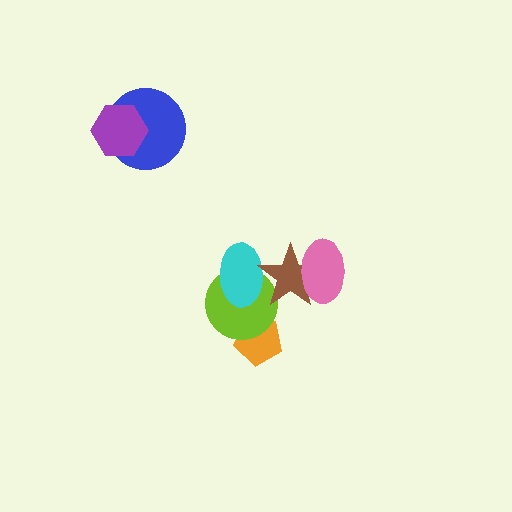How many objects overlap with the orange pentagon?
1 object overlaps with the orange pentagon.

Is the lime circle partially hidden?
Yes, it is partially covered by another shape.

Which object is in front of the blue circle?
The purple hexagon is in front of the blue circle.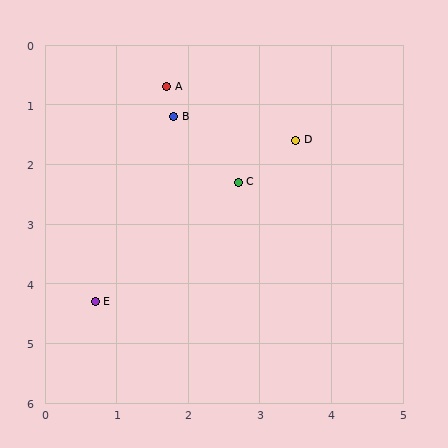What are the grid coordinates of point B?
Point B is at approximately (1.8, 1.2).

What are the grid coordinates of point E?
Point E is at approximately (0.7, 4.3).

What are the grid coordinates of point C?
Point C is at approximately (2.7, 2.3).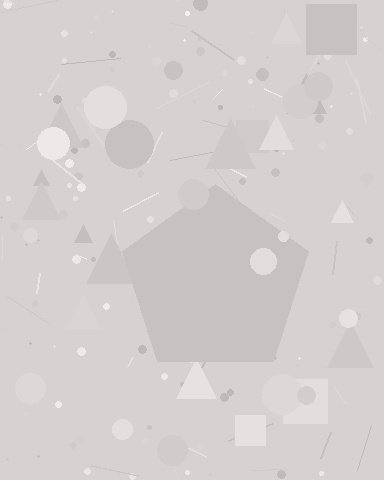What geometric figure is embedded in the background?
A pentagon is embedded in the background.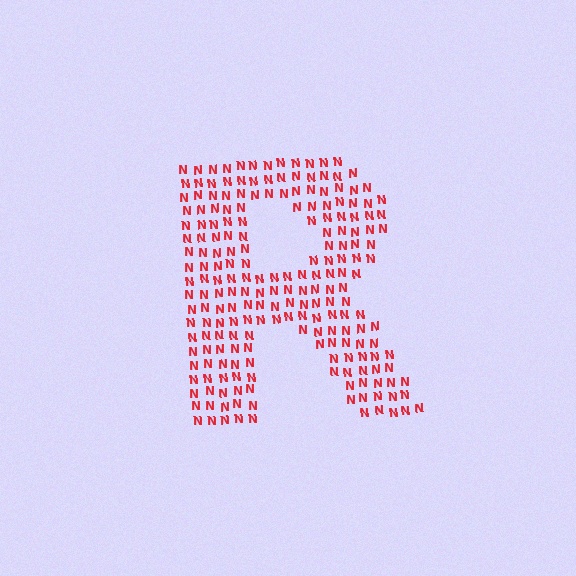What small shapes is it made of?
It is made of small letter N's.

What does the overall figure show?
The overall figure shows the letter R.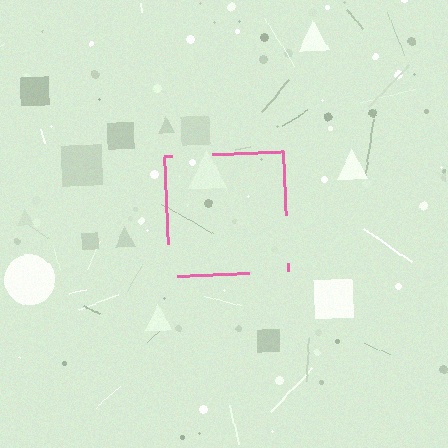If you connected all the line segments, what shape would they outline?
They would outline a square.